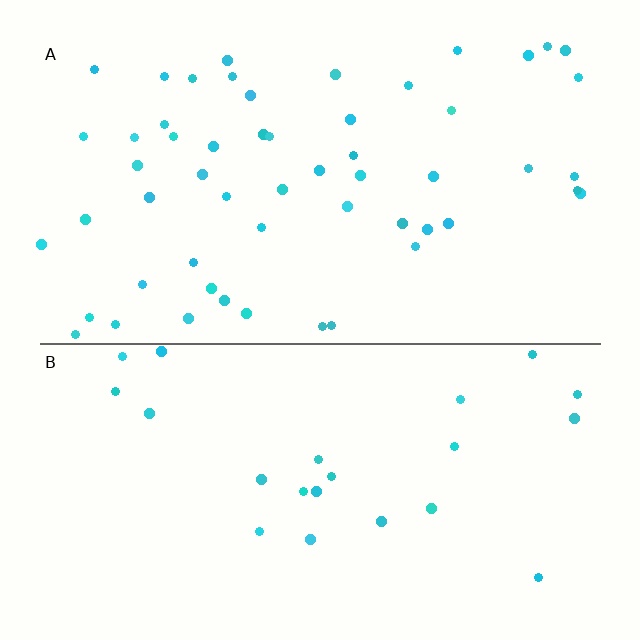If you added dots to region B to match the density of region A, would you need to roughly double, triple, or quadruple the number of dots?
Approximately double.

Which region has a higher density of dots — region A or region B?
A (the top).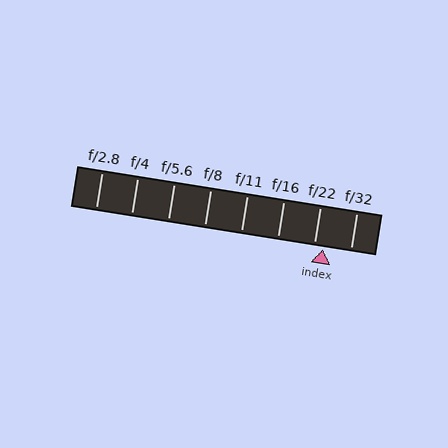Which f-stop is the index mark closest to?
The index mark is closest to f/22.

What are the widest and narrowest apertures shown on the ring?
The widest aperture shown is f/2.8 and the narrowest is f/32.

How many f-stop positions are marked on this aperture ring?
There are 8 f-stop positions marked.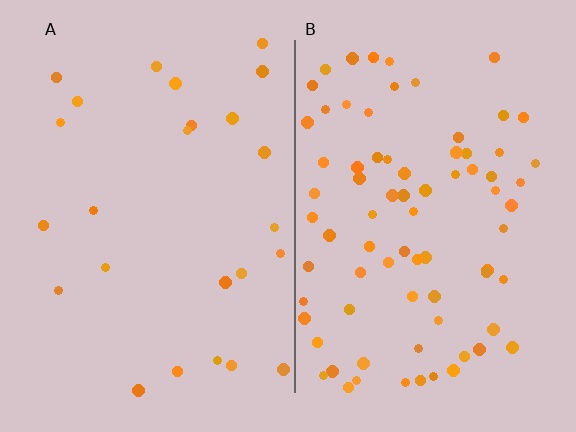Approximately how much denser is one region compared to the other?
Approximately 3.2× — region B over region A.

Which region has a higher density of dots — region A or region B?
B (the right).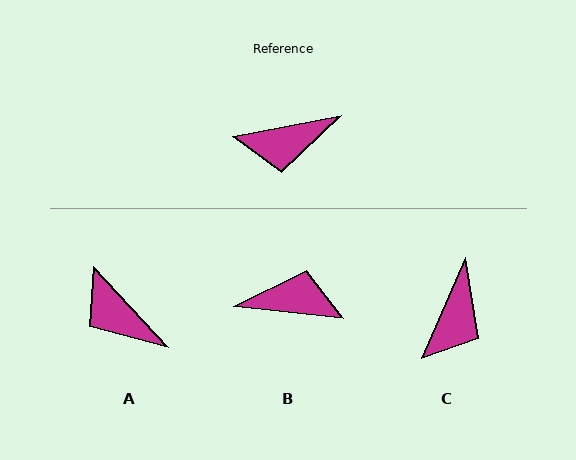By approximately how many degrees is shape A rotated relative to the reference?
Approximately 58 degrees clockwise.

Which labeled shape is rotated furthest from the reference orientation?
B, about 163 degrees away.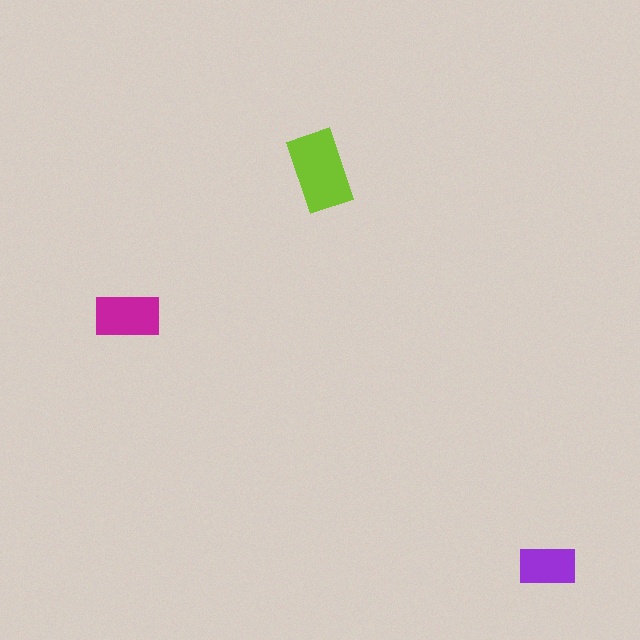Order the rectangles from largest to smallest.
the lime one, the magenta one, the purple one.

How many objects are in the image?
There are 3 objects in the image.